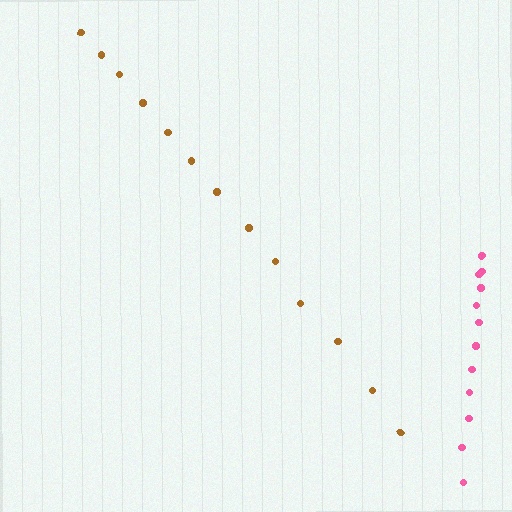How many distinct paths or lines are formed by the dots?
There are 2 distinct paths.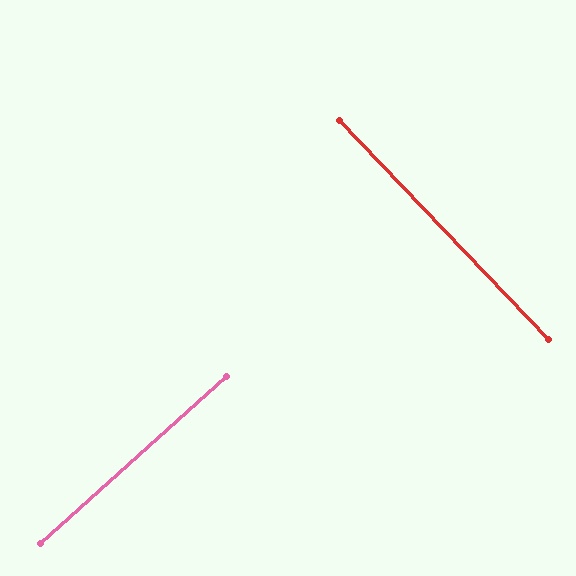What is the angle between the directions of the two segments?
Approximately 88 degrees.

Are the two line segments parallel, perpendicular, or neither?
Perpendicular — they meet at approximately 88°.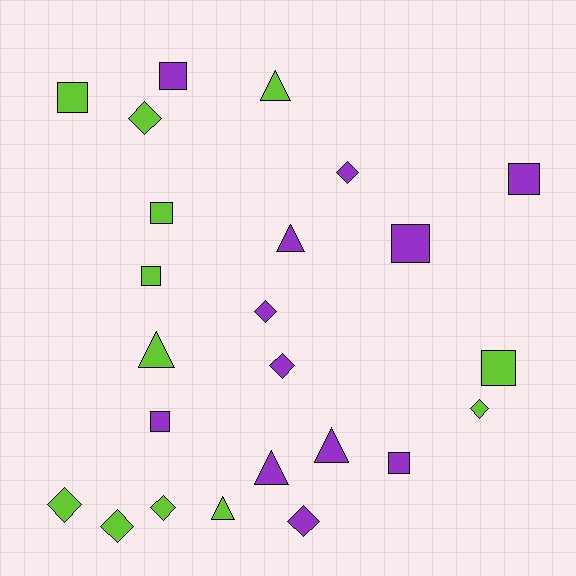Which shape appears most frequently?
Diamond, with 9 objects.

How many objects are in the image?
There are 24 objects.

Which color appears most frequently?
Purple, with 12 objects.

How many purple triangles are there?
There are 3 purple triangles.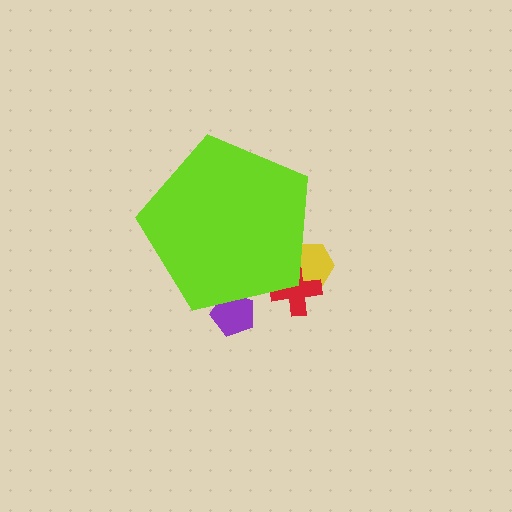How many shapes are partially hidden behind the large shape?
3 shapes are partially hidden.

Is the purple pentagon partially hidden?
Yes, the purple pentagon is partially hidden behind the lime pentagon.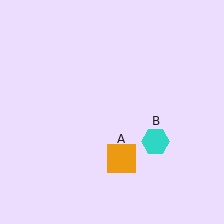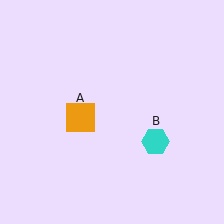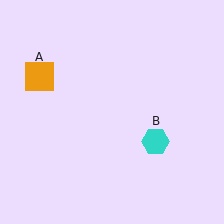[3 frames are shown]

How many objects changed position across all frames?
1 object changed position: orange square (object A).